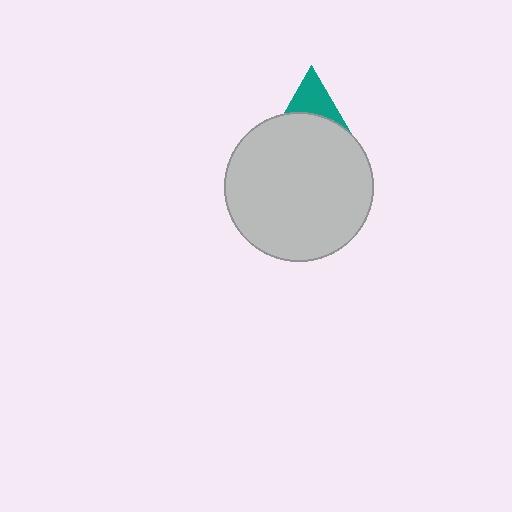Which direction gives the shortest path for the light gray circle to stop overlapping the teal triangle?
Moving down gives the shortest separation.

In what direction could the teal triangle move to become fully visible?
The teal triangle could move up. That would shift it out from behind the light gray circle entirely.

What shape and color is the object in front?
The object in front is a light gray circle.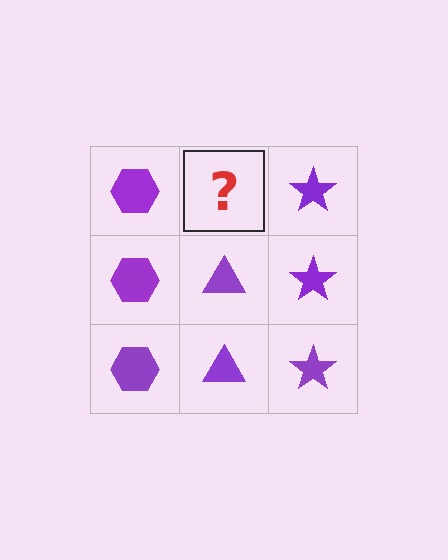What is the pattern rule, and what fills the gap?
The rule is that each column has a consistent shape. The gap should be filled with a purple triangle.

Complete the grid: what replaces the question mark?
The question mark should be replaced with a purple triangle.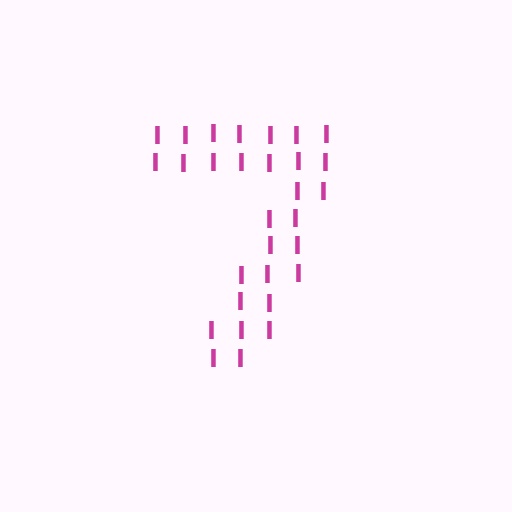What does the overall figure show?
The overall figure shows the digit 7.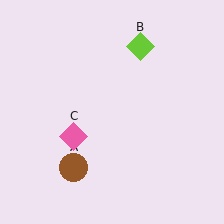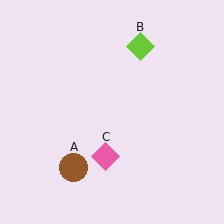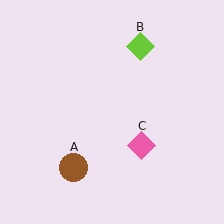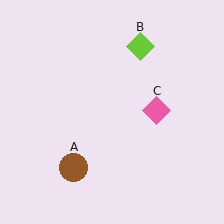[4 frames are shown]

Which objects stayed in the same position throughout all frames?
Brown circle (object A) and lime diamond (object B) remained stationary.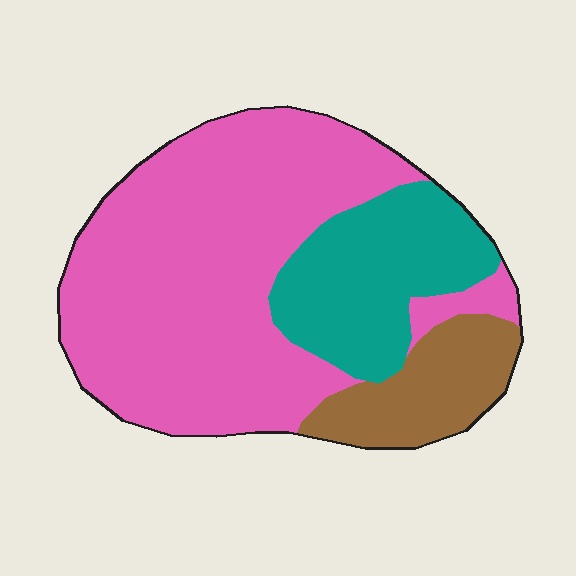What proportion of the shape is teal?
Teal takes up between a sixth and a third of the shape.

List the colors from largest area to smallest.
From largest to smallest: pink, teal, brown.